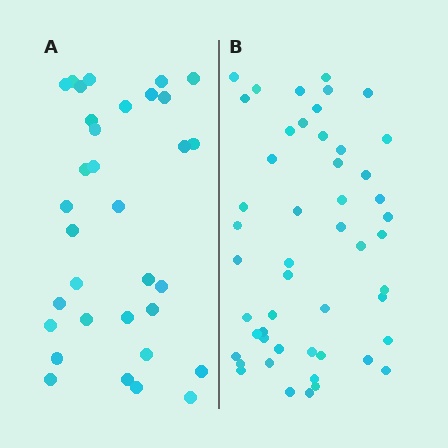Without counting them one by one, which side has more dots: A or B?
Region B (the right region) has more dots.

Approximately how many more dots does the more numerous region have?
Region B has approximately 15 more dots than region A.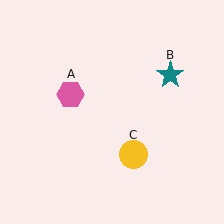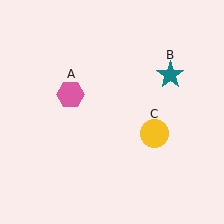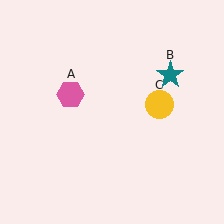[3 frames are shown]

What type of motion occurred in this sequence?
The yellow circle (object C) rotated counterclockwise around the center of the scene.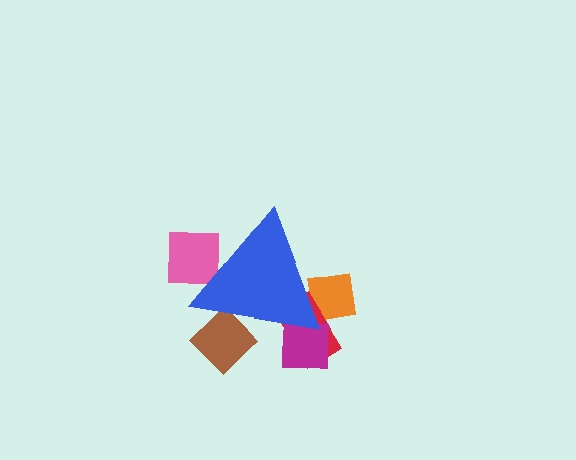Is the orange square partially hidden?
Yes, the orange square is partially hidden behind the blue triangle.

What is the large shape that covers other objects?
A blue triangle.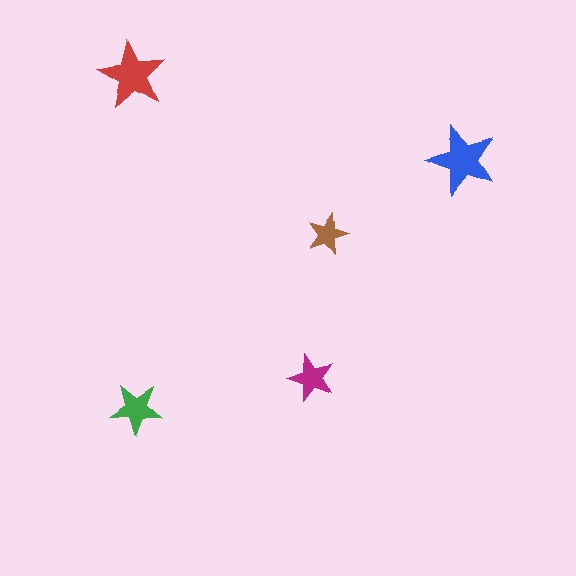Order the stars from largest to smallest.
the blue one, the red one, the green one, the magenta one, the brown one.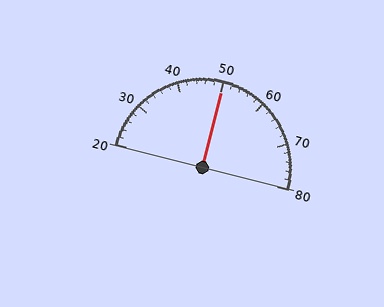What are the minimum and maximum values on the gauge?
The gauge ranges from 20 to 80.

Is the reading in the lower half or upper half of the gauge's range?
The reading is in the upper half of the range (20 to 80).